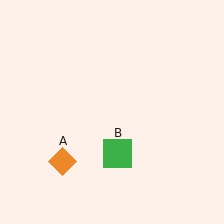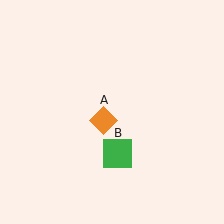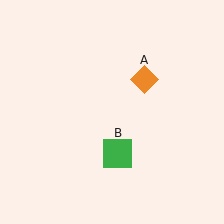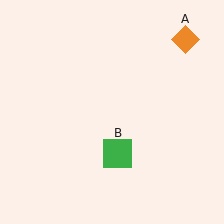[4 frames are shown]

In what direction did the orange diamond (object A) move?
The orange diamond (object A) moved up and to the right.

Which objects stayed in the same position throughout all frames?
Green square (object B) remained stationary.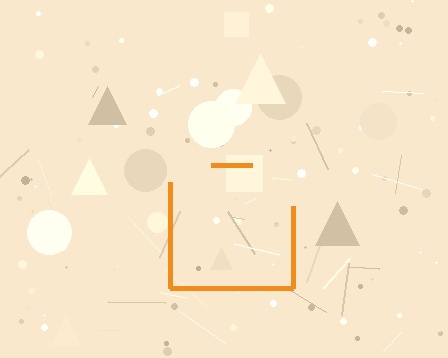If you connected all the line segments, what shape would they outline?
They would outline a square.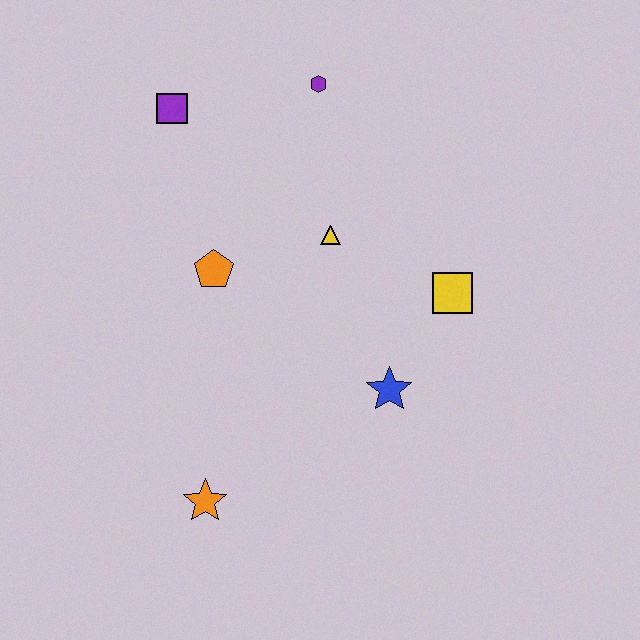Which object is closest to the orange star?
The blue star is closest to the orange star.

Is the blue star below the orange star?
No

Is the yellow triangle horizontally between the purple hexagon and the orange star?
No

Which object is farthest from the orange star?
The purple hexagon is farthest from the orange star.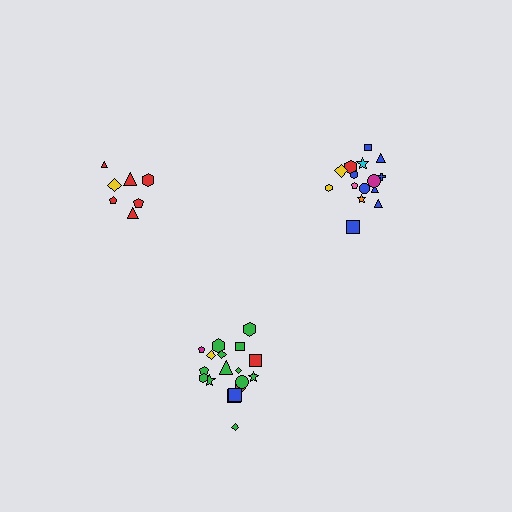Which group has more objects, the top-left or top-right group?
The top-right group.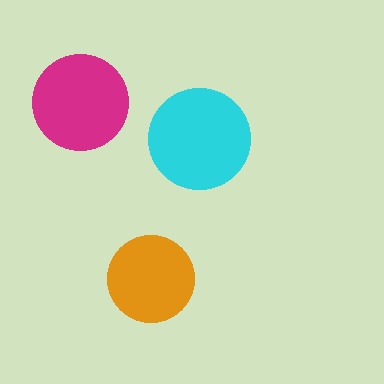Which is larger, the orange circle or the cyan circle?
The cyan one.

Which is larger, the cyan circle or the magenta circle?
The cyan one.